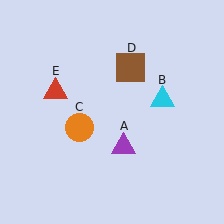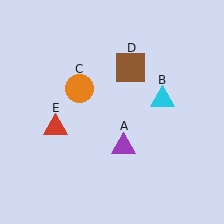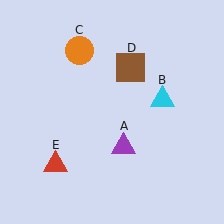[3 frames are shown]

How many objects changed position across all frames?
2 objects changed position: orange circle (object C), red triangle (object E).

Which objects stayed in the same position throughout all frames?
Purple triangle (object A) and cyan triangle (object B) and brown square (object D) remained stationary.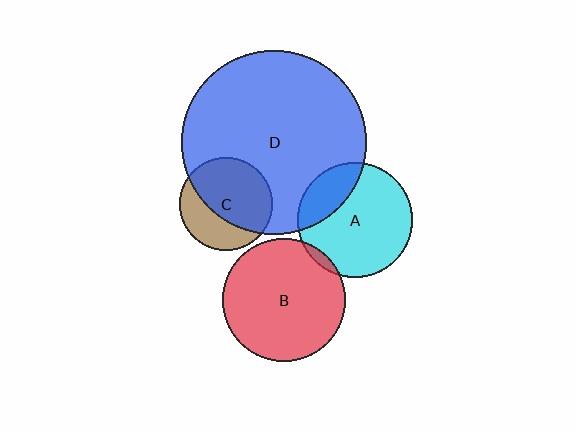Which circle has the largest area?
Circle D (blue).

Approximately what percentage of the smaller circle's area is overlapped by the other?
Approximately 5%.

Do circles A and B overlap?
Yes.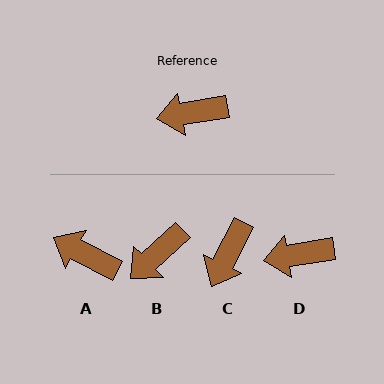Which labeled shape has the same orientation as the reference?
D.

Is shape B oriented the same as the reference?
No, it is off by about 33 degrees.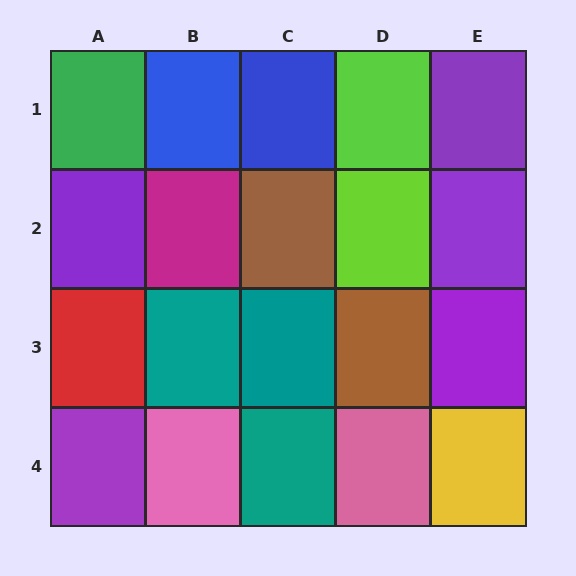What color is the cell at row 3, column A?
Red.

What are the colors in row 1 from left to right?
Green, blue, blue, lime, purple.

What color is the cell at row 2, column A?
Purple.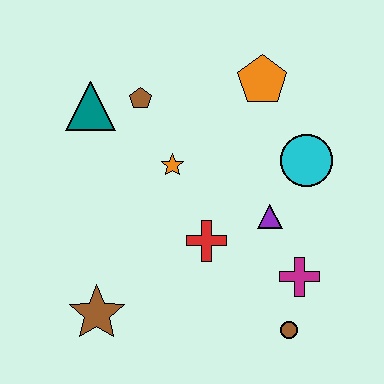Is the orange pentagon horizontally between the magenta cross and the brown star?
Yes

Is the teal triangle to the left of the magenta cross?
Yes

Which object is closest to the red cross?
The purple triangle is closest to the red cross.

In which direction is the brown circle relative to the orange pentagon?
The brown circle is below the orange pentagon.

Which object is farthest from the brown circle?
The teal triangle is farthest from the brown circle.